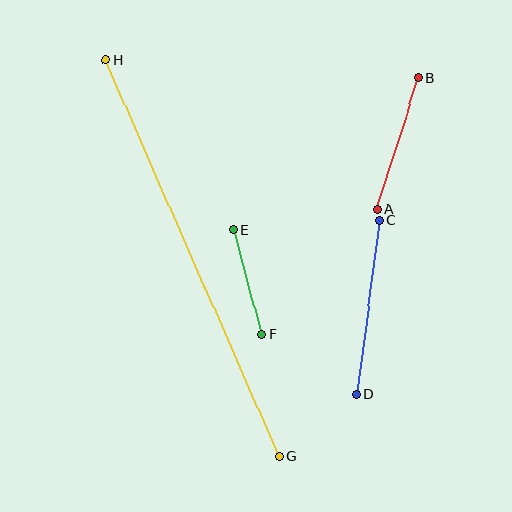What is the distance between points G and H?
The distance is approximately 432 pixels.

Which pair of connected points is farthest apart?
Points G and H are farthest apart.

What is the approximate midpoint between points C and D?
The midpoint is at approximately (368, 307) pixels.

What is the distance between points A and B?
The distance is approximately 137 pixels.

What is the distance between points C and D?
The distance is approximately 175 pixels.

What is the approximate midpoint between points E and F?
The midpoint is at approximately (247, 282) pixels.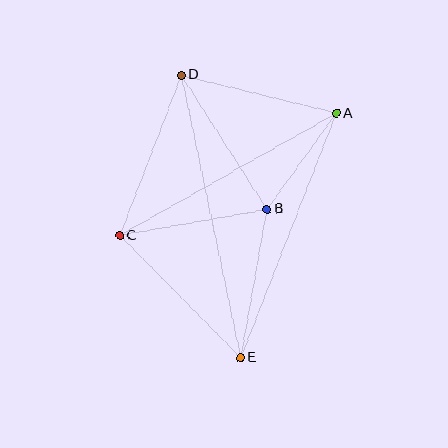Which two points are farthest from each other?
Points D and E are farthest from each other.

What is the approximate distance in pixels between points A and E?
The distance between A and E is approximately 263 pixels.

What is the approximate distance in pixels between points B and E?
The distance between B and E is approximately 151 pixels.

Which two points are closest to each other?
Points A and B are closest to each other.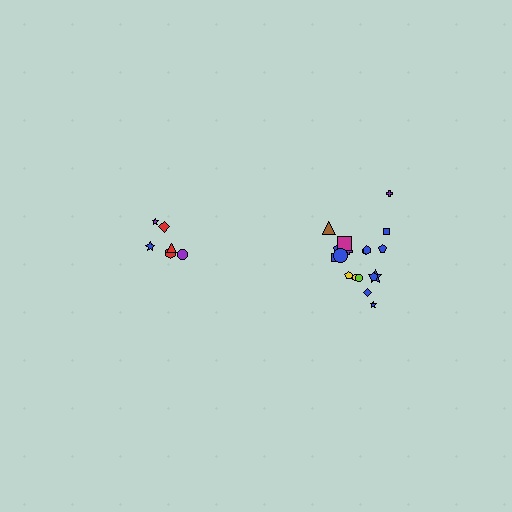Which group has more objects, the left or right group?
The right group.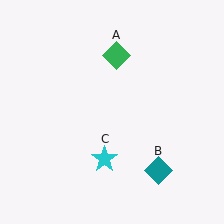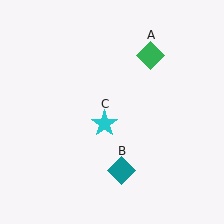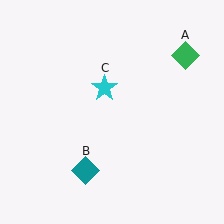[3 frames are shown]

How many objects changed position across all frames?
3 objects changed position: green diamond (object A), teal diamond (object B), cyan star (object C).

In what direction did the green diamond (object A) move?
The green diamond (object A) moved right.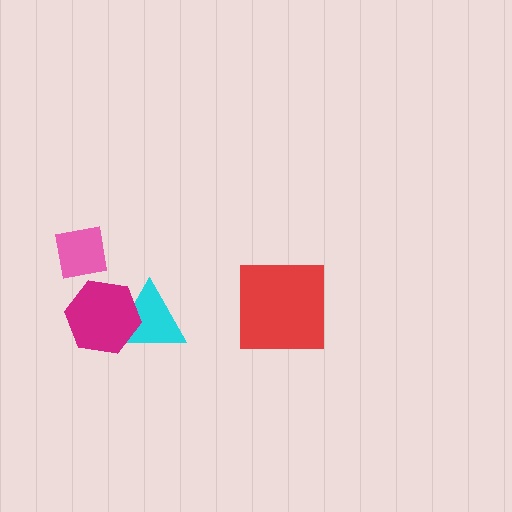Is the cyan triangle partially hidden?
Yes, it is partially covered by another shape.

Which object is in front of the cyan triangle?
The magenta hexagon is in front of the cyan triangle.